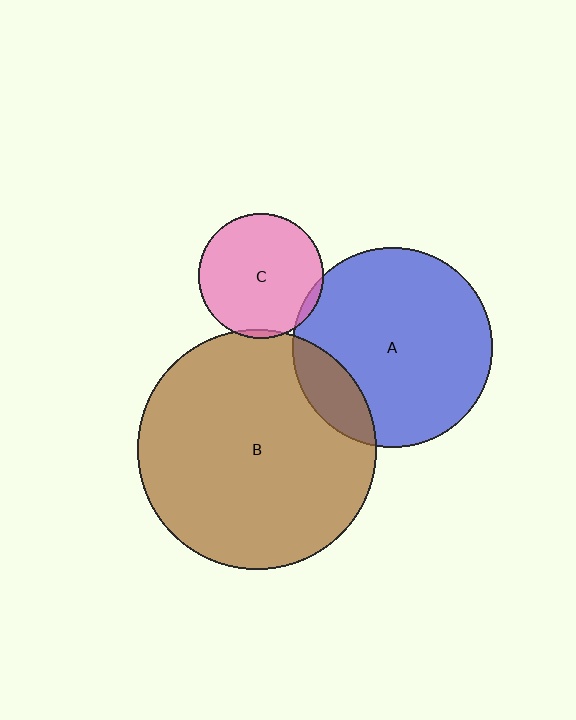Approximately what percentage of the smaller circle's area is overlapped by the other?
Approximately 15%.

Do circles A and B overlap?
Yes.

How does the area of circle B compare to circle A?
Approximately 1.4 times.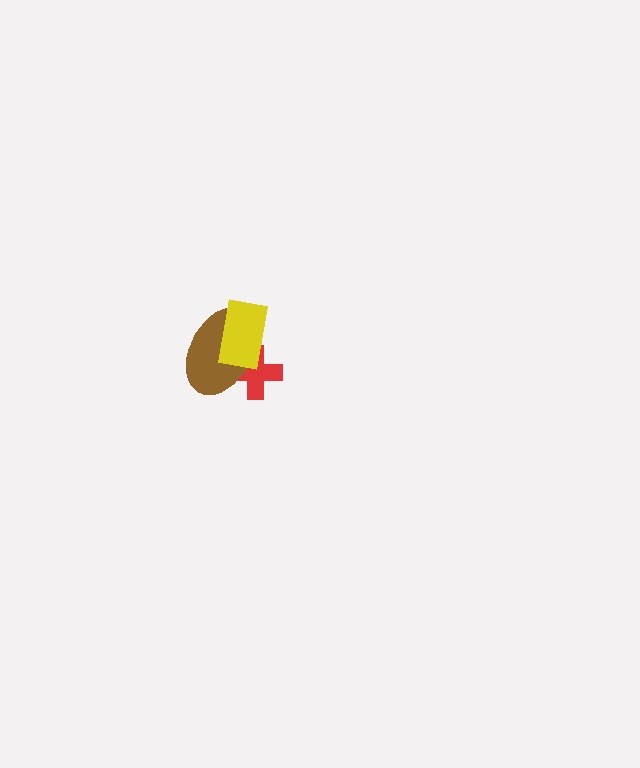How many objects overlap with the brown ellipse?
2 objects overlap with the brown ellipse.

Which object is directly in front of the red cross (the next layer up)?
The brown ellipse is directly in front of the red cross.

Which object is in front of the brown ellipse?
The yellow rectangle is in front of the brown ellipse.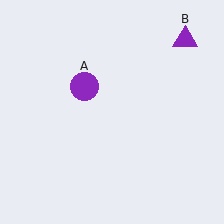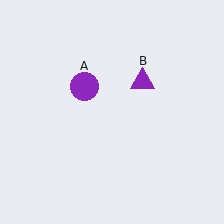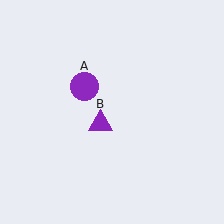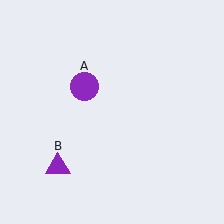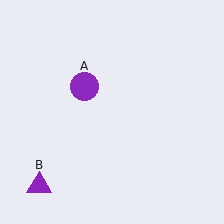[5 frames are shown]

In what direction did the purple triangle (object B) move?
The purple triangle (object B) moved down and to the left.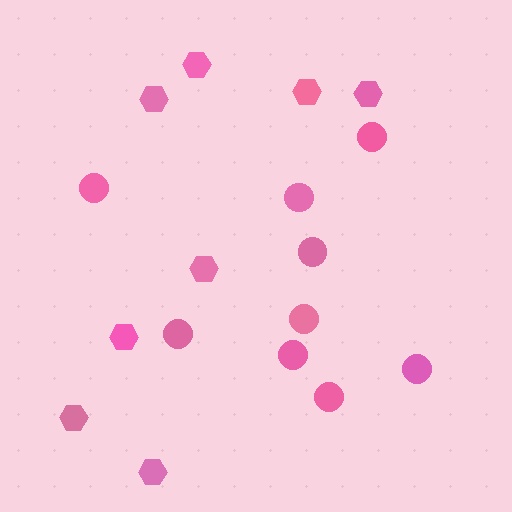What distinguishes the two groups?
There are 2 groups: one group of hexagons (8) and one group of circles (9).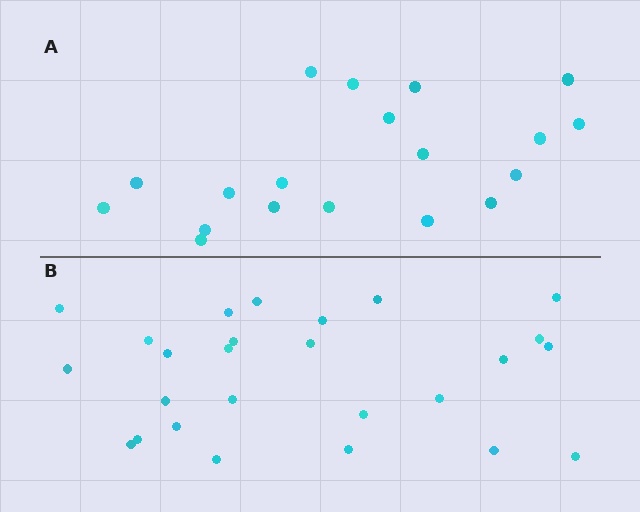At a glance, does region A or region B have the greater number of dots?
Region B (the bottom region) has more dots.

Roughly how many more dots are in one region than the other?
Region B has roughly 8 or so more dots than region A.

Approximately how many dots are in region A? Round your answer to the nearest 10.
About 20 dots. (The exact count is 19, which rounds to 20.)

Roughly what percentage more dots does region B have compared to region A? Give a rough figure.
About 35% more.